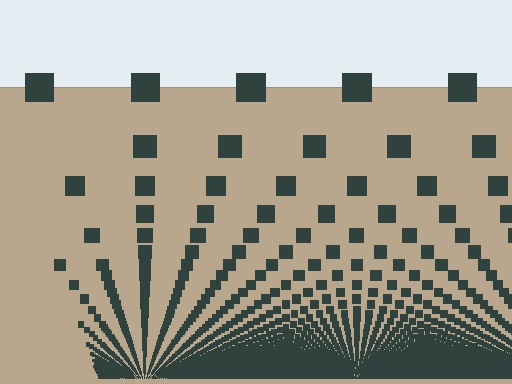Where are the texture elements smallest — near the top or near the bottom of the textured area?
Near the bottom.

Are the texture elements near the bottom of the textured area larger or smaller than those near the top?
Smaller. The gradient is inverted — elements near the bottom are smaller and denser.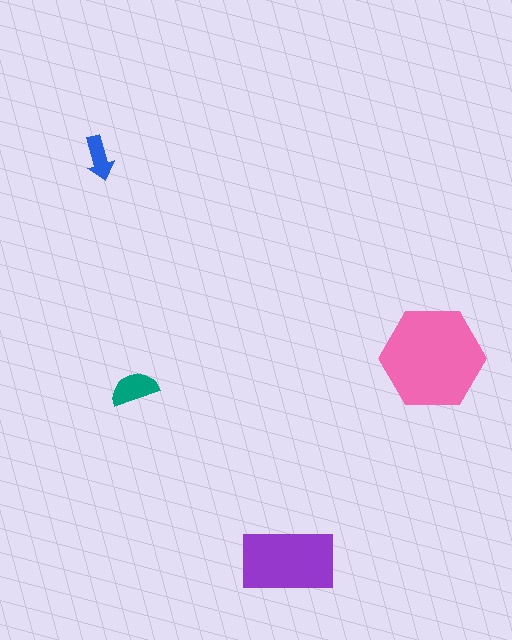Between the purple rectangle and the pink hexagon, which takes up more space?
The pink hexagon.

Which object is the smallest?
The blue arrow.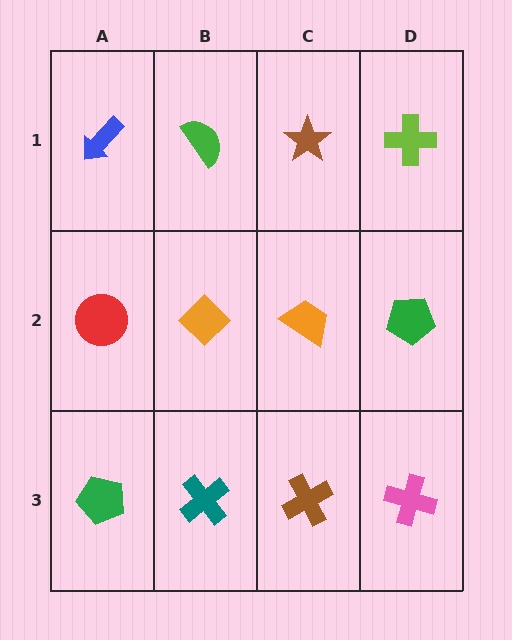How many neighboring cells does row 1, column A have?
2.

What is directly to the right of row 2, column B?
An orange trapezoid.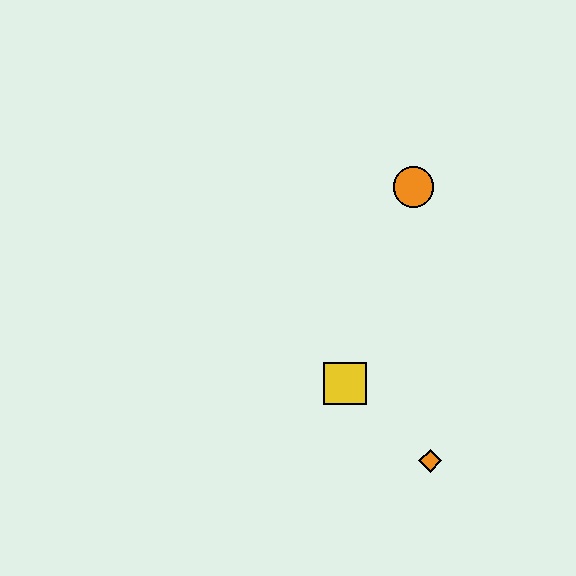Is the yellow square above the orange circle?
No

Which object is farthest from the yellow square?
The orange circle is farthest from the yellow square.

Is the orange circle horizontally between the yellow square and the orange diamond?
Yes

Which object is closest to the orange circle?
The yellow square is closest to the orange circle.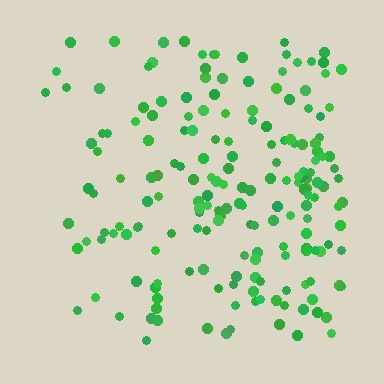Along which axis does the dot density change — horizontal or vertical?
Horizontal.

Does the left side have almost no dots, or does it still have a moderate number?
Still a moderate number, just noticeably fewer than the right.